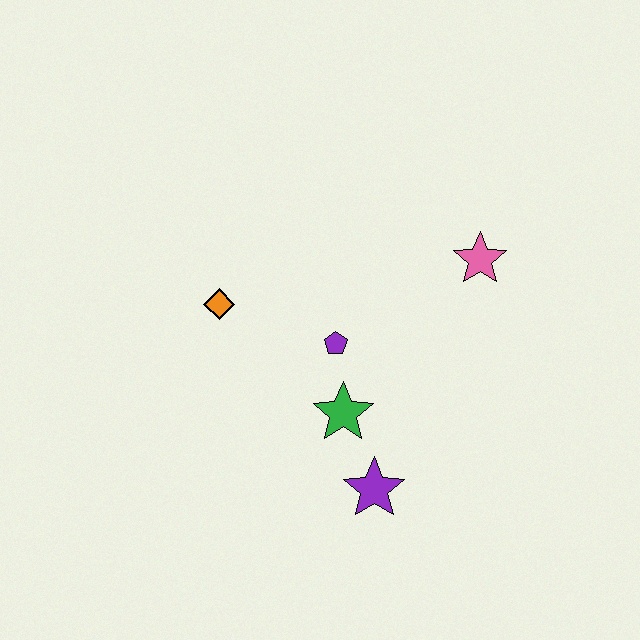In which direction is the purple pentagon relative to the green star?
The purple pentagon is above the green star.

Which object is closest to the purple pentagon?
The green star is closest to the purple pentagon.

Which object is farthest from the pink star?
The orange diamond is farthest from the pink star.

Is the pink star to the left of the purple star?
No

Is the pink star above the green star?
Yes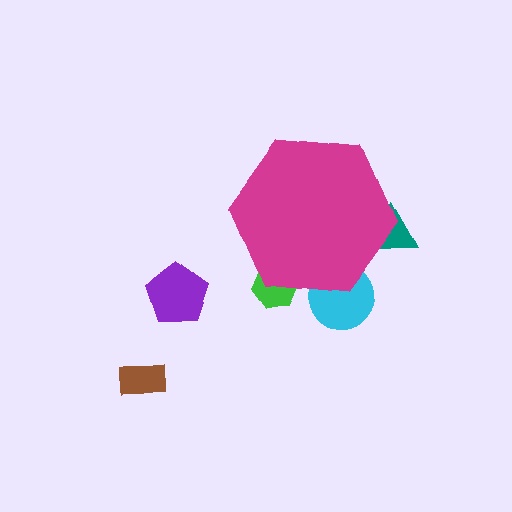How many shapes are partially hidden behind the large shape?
3 shapes are partially hidden.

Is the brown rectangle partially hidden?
No, the brown rectangle is fully visible.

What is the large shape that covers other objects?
A magenta hexagon.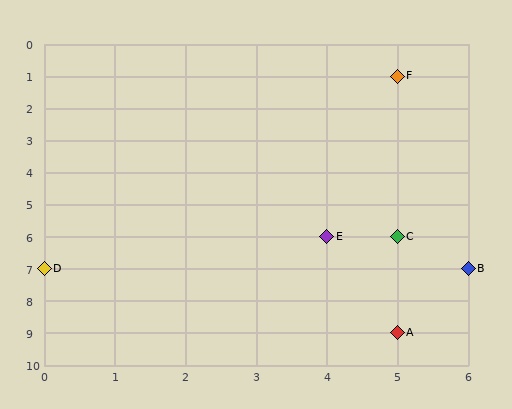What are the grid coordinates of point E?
Point E is at grid coordinates (4, 6).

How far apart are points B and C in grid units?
Points B and C are 1 column and 1 row apart (about 1.4 grid units diagonally).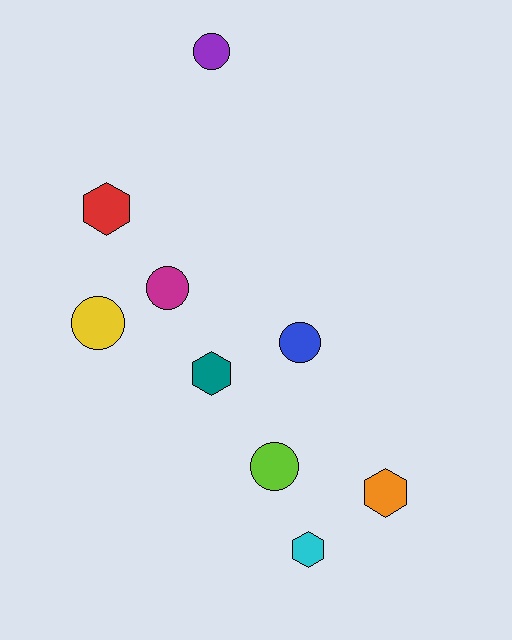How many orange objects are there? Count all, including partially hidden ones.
There is 1 orange object.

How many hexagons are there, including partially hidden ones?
There are 4 hexagons.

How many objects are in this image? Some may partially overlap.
There are 9 objects.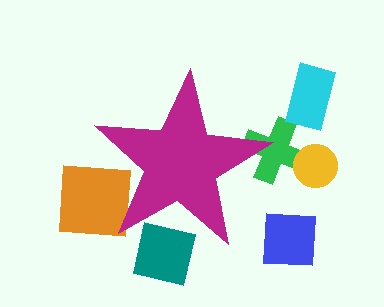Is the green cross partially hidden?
Yes, the green cross is partially hidden behind the magenta star.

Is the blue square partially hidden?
No, the blue square is fully visible.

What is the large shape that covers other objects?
A magenta star.